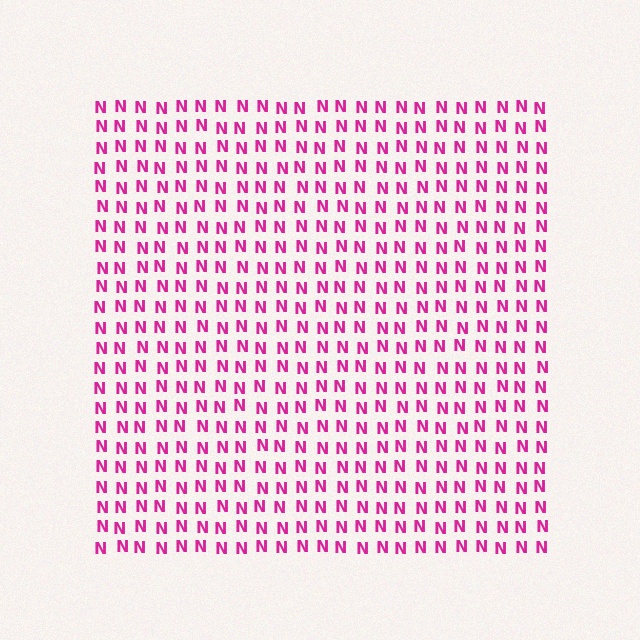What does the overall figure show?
The overall figure shows a square.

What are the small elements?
The small elements are letter N's.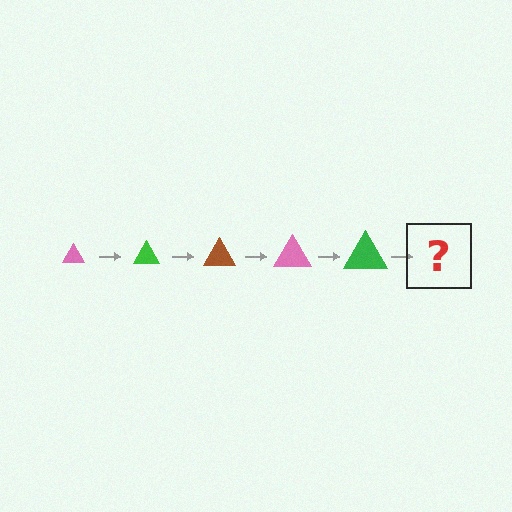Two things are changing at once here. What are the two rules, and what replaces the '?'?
The two rules are that the triangle grows larger each step and the color cycles through pink, green, and brown. The '?' should be a brown triangle, larger than the previous one.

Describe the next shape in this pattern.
It should be a brown triangle, larger than the previous one.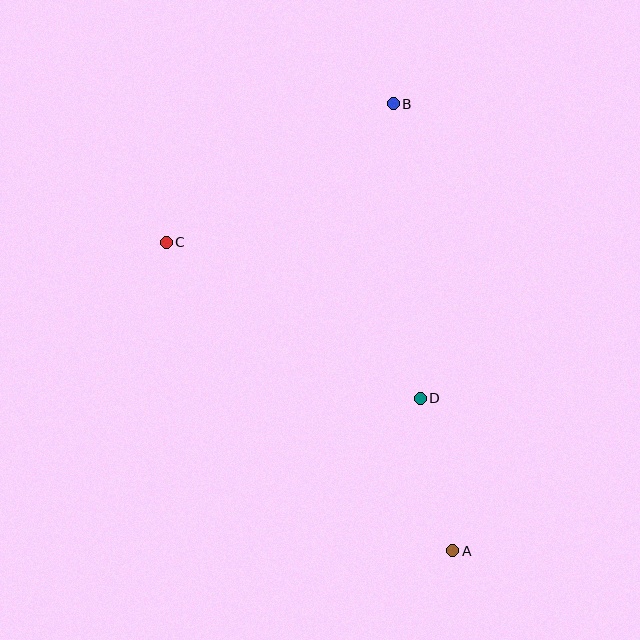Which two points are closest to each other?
Points A and D are closest to each other.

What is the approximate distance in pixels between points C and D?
The distance between C and D is approximately 298 pixels.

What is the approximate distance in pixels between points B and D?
The distance between B and D is approximately 296 pixels.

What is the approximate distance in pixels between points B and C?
The distance between B and C is approximately 266 pixels.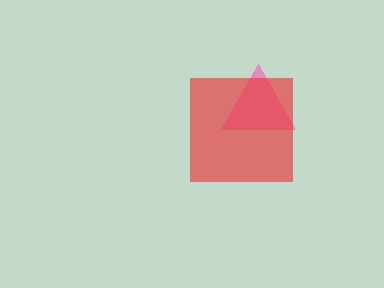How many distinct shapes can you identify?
There are 2 distinct shapes: a pink triangle, a red square.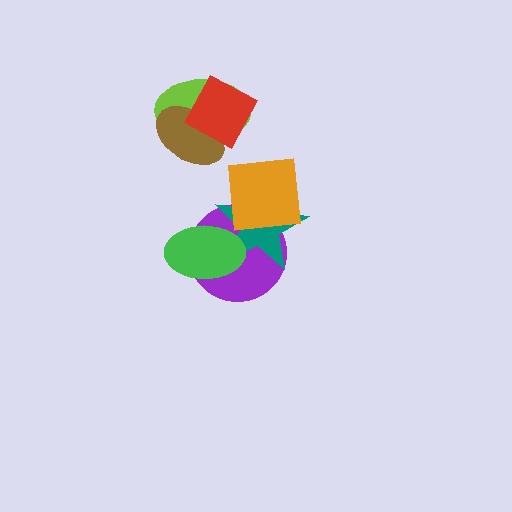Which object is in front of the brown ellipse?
The red diamond is in front of the brown ellipse.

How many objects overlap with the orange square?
2 objects overlap with the orange square.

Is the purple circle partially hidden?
Yes, it is partially covered by another shape.